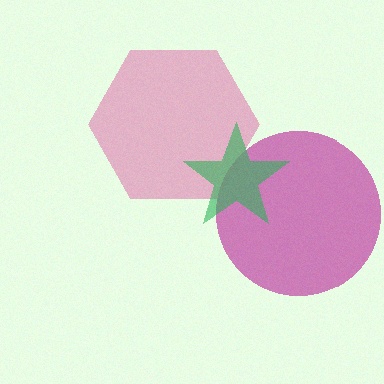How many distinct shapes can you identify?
There are 3 distinct shapes: a magenta circle, a pink hexagon, a green star.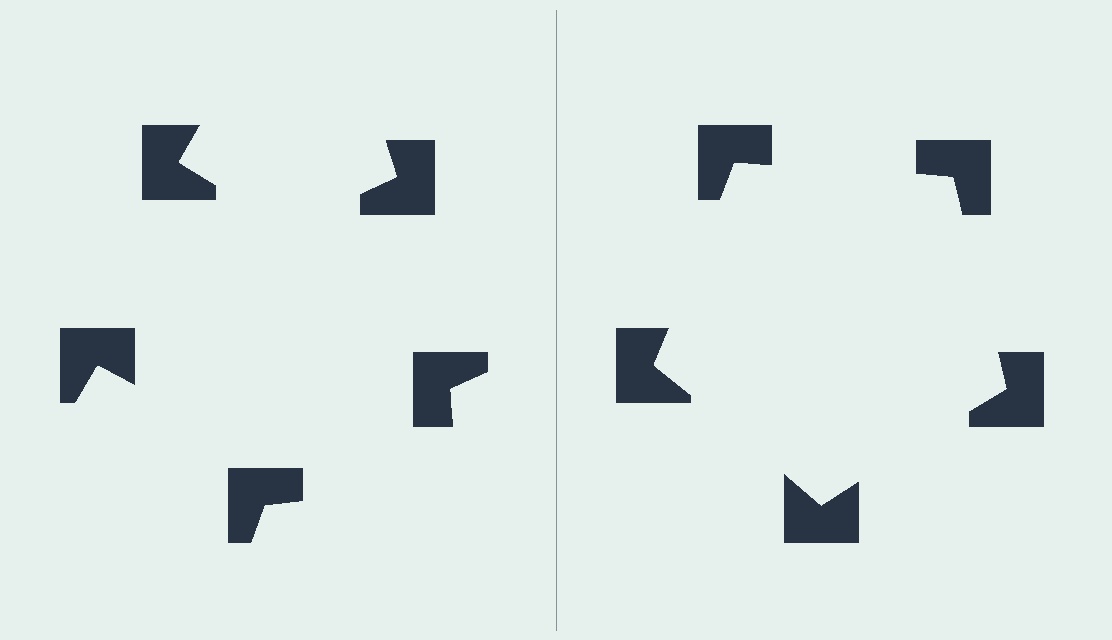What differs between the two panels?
The notched squares are positioned identically on both sides; only the wedge orientations differ. On the right they align to a pentagon; on the left they are misaligned.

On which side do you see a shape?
An illusory pentagon appears on the right side. On the left side the wedge cuts are rotated, so no coherent shape forms.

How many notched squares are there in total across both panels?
10 — 5 on each side.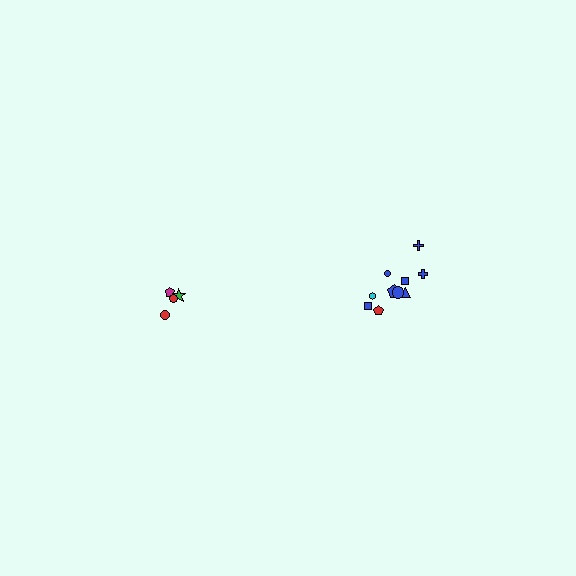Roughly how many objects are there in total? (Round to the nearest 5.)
Roughly 15 objects in total.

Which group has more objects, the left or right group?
The right group.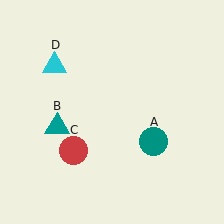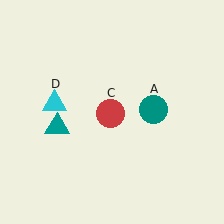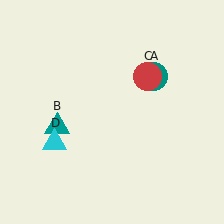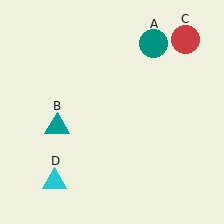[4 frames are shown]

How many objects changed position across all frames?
3 objects changed position: teal circle (object A), red circle (object C), cyan triangle (object D).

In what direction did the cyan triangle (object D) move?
The cyan triangle (object D) moved down.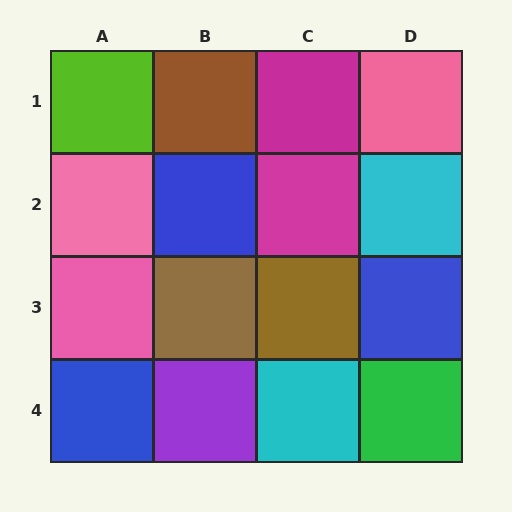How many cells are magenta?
2 cells are magenta.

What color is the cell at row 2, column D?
Cyan.